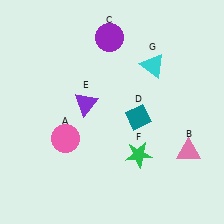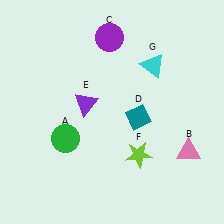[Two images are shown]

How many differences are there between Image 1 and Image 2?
There are 2 differences between the two images.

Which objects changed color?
A changed from pink to green. F changed from green to lime.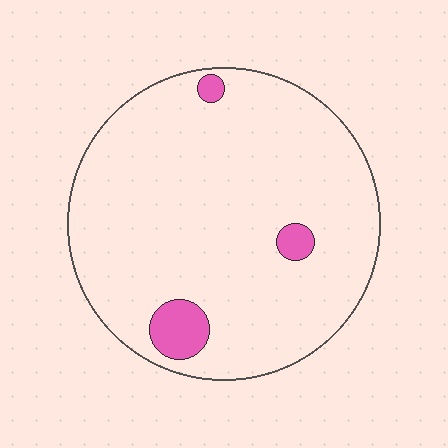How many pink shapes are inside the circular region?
3.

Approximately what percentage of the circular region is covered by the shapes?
Approximately 5%.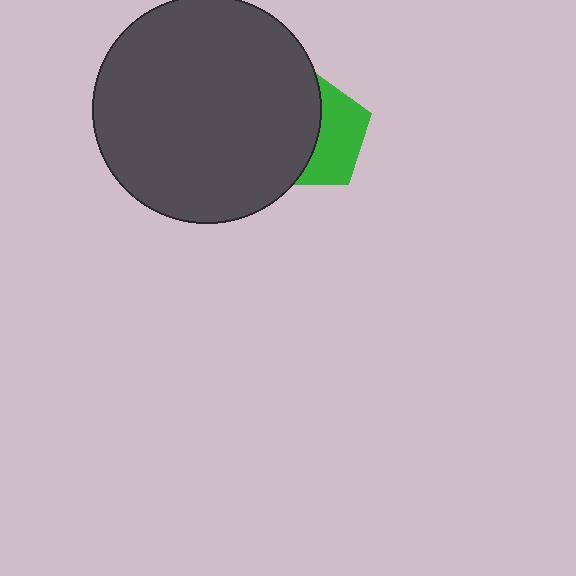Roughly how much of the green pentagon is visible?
About half of it is visible (roughly 45%).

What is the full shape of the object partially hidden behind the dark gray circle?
The partially hidden object is a green pentagon.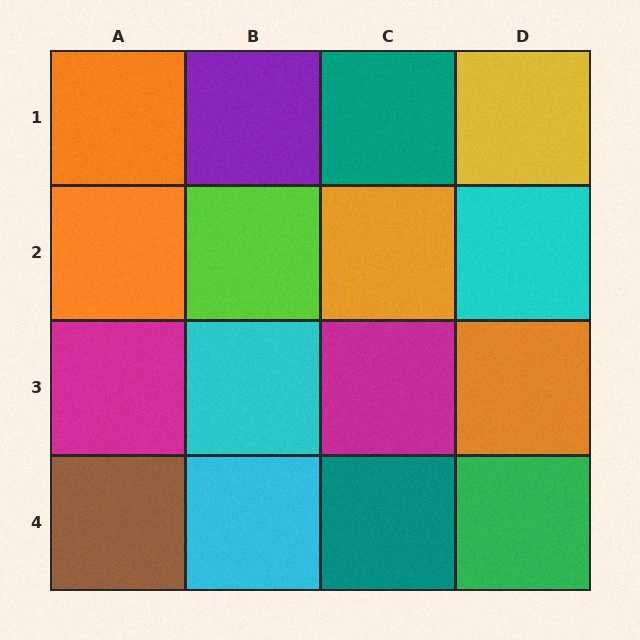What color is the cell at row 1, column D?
Yellow.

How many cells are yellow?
1 cell is yellow.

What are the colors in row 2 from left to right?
Orange, lime, orange, cyan.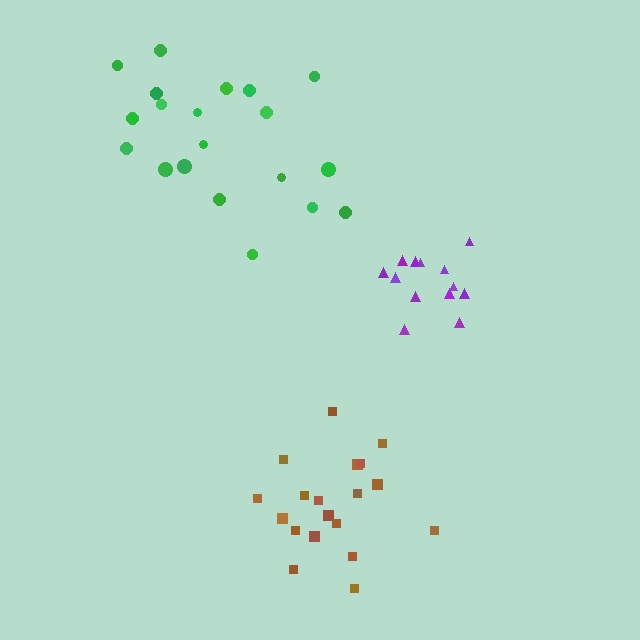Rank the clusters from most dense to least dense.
purple, brown, green.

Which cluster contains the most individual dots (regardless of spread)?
Green (20).